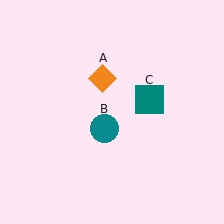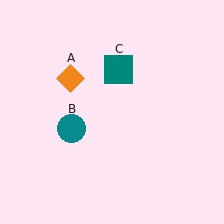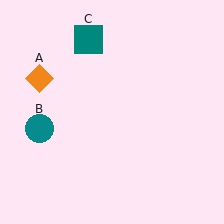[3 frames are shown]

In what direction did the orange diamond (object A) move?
The orange diamond (object A) moved left.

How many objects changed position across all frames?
3 objects changed position: orange diamond (object A), teal circle (object B), teal square (object C).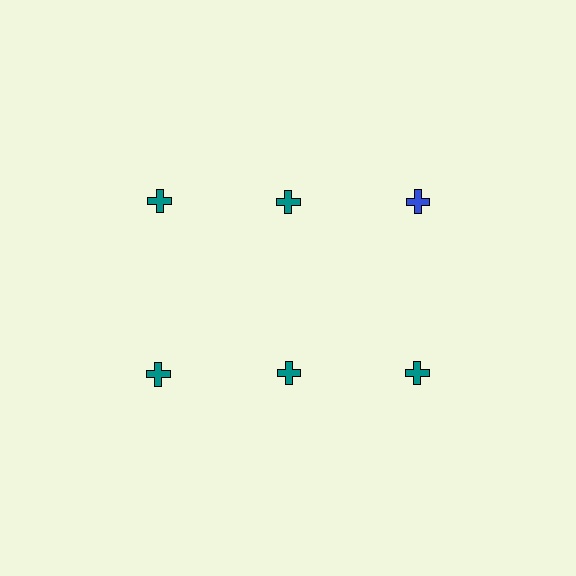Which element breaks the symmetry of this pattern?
The blue cross in the top row, center column breaks the symmetry. All other shapes are teal crosses.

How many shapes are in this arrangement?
There are 6 shapes arranged in a grid pattern.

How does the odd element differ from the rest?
It has a different color: blue instead of teal.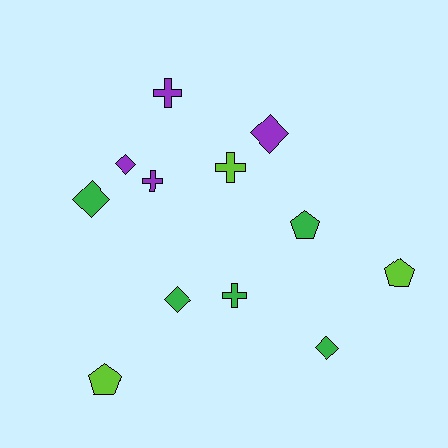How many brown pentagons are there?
There are no brown pentagons.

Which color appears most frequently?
Green, with 5 objects.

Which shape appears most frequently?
Diamond, with 5 objects.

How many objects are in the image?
There are 12 objects.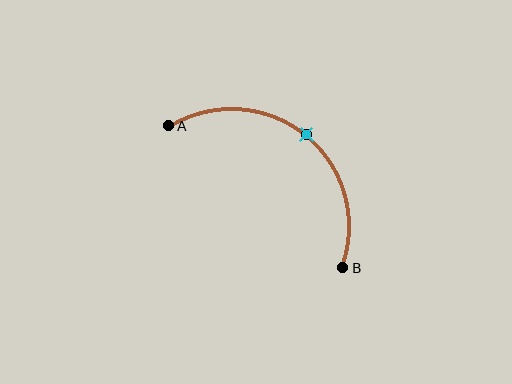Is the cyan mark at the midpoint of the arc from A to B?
Yes. The cyan mark lies on the arc at equal arc-length from both A and B — it is the arc midpoint.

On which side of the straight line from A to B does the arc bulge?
The arc bulges above and to the right of the straight line connecting A and B.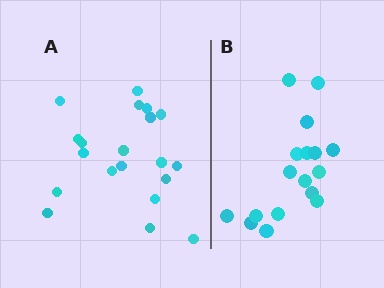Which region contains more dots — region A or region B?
Region A (the left region) has more dots.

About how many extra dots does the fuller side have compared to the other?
Region A has just a few more — roughly 2 or 3 more dots than region B.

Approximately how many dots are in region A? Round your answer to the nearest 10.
About 20 dots.